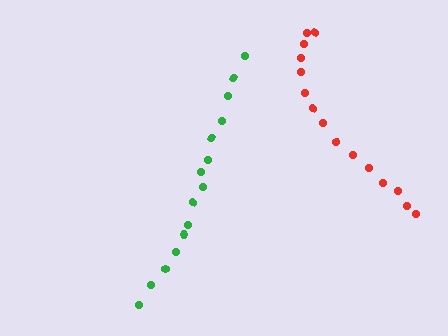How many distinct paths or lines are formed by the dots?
There are 2 distinct paths.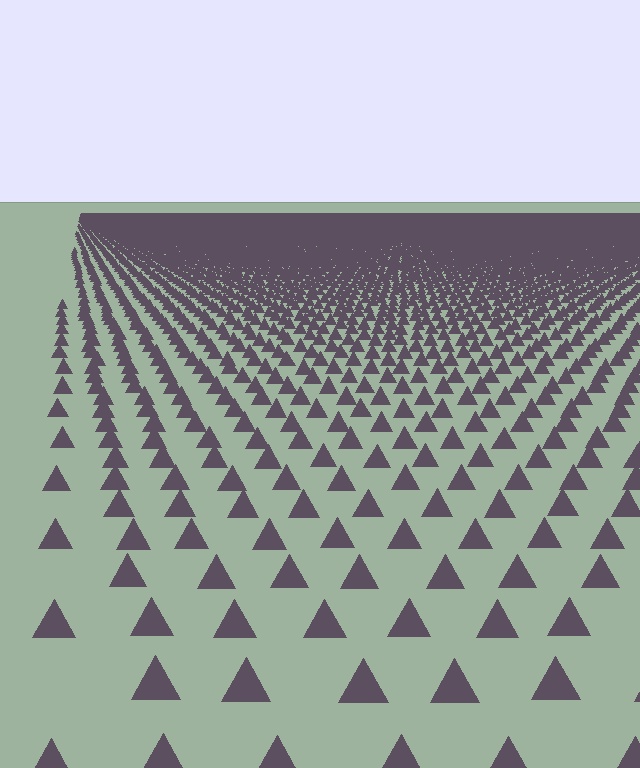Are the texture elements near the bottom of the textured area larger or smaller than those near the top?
Larger. Near the bottom, elements are closer to the viewer and appear at a bigger on-screen size.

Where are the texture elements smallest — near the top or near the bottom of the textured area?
Near the top.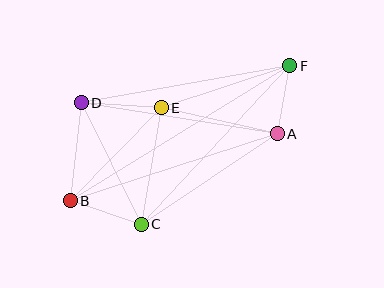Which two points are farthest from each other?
Points B and F are farthest from each other.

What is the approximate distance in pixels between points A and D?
The distance between A and D is approximately 198 pixels.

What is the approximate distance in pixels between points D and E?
The distance between D and E is approximately 80 pixels.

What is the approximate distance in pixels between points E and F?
The distance between E and F is approximately 135 pixels.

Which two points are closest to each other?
Points A and F are closest to each other.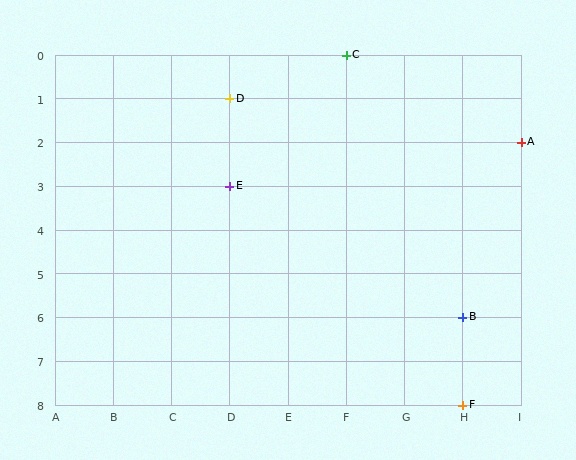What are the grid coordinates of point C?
Point C is at grid coordinates (F, 0).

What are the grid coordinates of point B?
Point B is at grid coordinates (H, 6).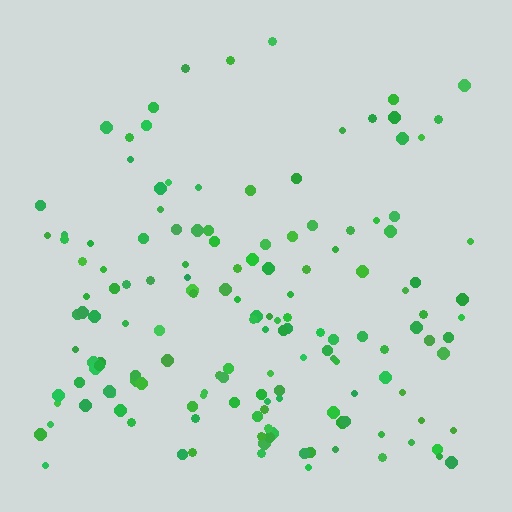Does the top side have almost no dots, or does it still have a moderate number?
Still a moderate number, just noticeably fewer than the bottom.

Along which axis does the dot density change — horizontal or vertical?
Vertical.